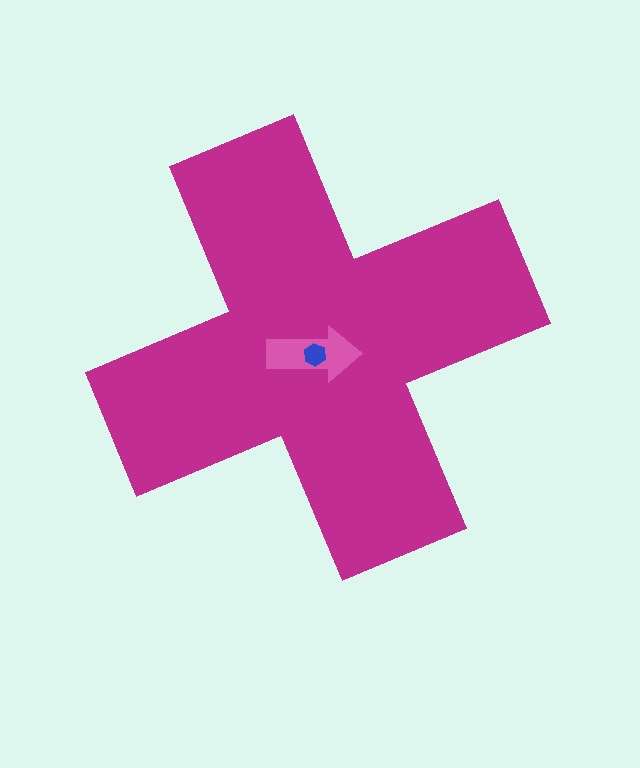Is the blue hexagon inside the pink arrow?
Yes.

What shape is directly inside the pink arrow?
The blue hexagon.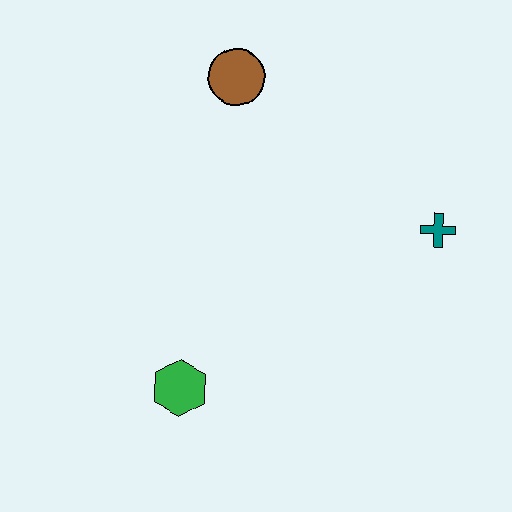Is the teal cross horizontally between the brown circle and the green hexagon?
No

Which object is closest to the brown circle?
The teal cross is closest to the brown circle.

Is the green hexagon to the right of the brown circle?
No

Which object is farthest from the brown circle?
The green hexagon is farthest from the brown circle.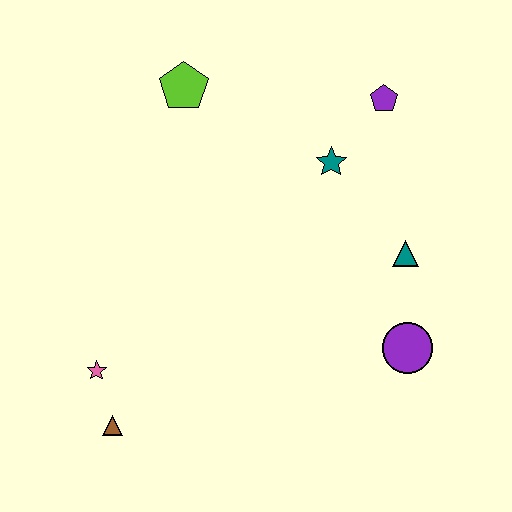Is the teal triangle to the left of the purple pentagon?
No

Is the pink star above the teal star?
No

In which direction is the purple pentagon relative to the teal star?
The purple pentagon is above the teal star.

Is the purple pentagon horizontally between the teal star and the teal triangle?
Yes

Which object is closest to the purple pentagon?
The teal star is closest to the purple pentagon.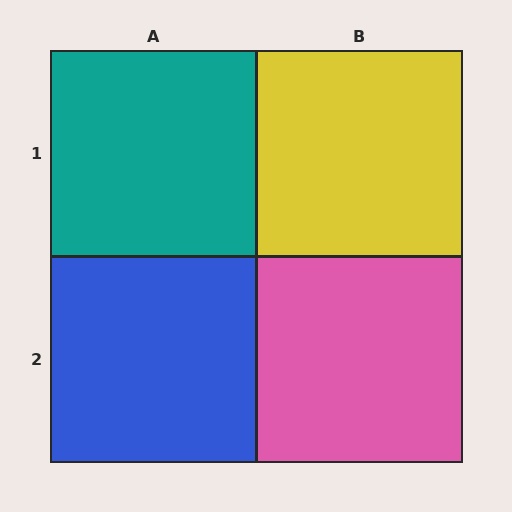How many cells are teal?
1 cell is teal.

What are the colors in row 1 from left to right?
Teal, yellow.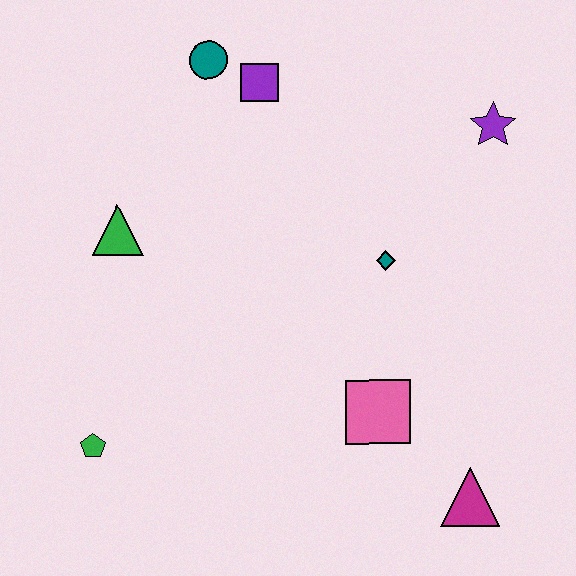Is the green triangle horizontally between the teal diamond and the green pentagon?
Yes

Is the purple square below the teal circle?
Yes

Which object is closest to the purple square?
The teal circle is closest to the purple square.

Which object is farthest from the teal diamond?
The green pentagon is farthest from the teal diamond.